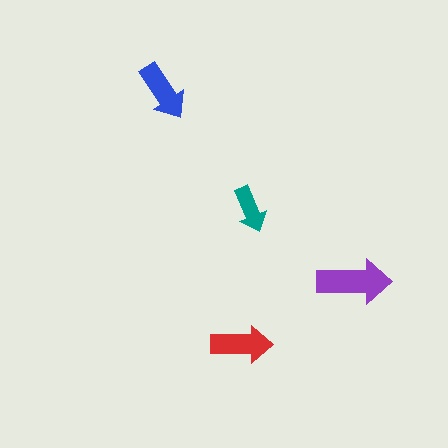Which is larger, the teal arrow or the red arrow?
The red one.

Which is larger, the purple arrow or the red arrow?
The purple one.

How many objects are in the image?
There are 4 objects in the image.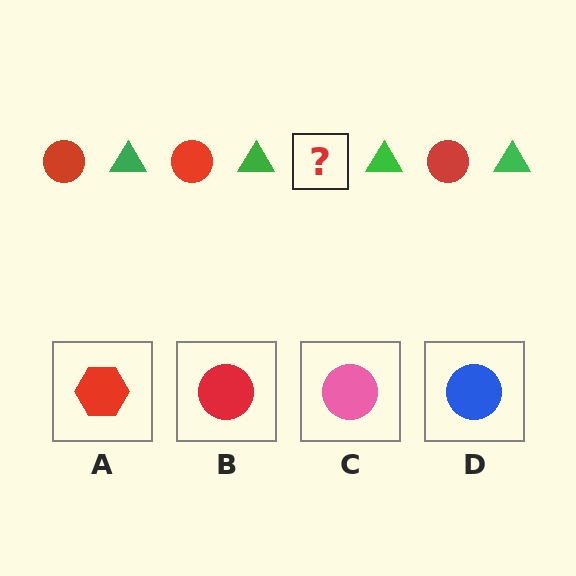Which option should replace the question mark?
Option B.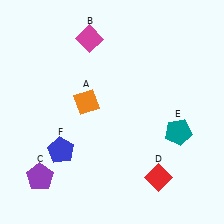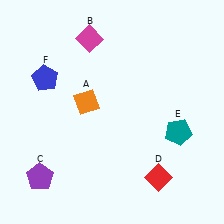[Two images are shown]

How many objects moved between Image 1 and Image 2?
1 object moved between the two images.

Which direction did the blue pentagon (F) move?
The blue pentagon (F) moved up.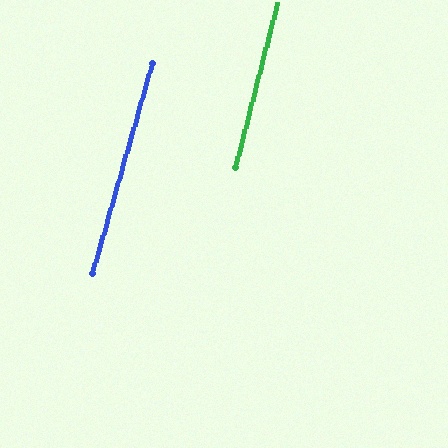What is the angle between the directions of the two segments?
Approximately 2 degrees.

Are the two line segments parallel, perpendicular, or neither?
Parallel — their directions differ by only 1.7°.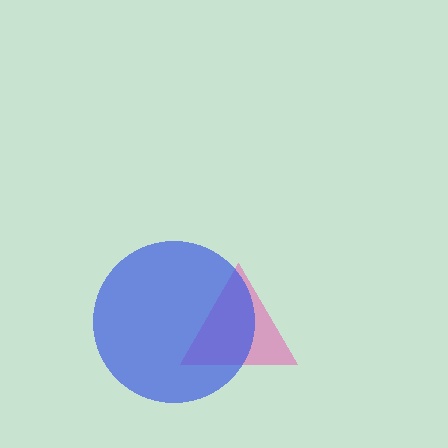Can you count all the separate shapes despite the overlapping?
Yes, there are 2 separate shapes.